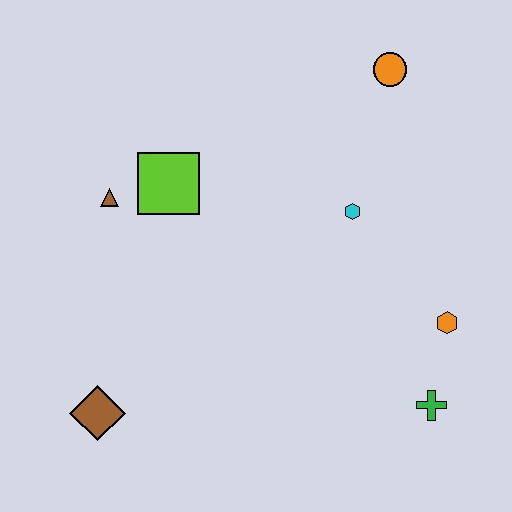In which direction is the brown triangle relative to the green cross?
The brown triangle is to the left of the green cross.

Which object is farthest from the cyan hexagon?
The brown diamond is farthest from the cyan hexagon.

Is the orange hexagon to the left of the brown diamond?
No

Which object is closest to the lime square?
The brown triangle is closest to the lime square.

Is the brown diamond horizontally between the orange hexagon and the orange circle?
No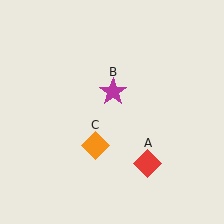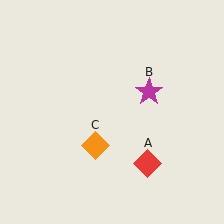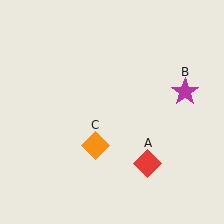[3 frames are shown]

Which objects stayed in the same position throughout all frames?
Red diamond (object A) and orange diamond (object C) remained stationary.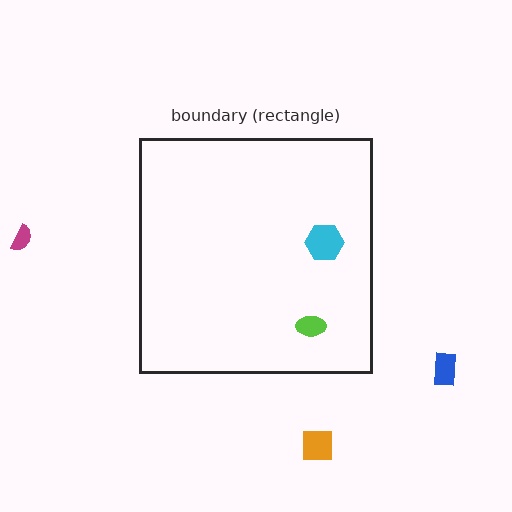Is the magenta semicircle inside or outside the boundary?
Outside.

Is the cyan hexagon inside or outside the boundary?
Inside.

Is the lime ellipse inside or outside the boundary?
Inside.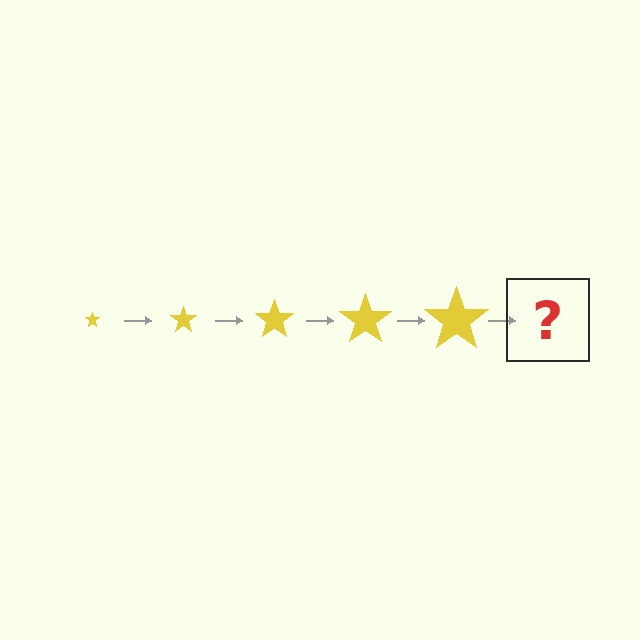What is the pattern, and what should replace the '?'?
The pattern is that the star gets progressively larger each step. The '?' should be a yellow star, larger than the previous one.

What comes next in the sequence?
The next element should be a yellow star, larger than the previous one.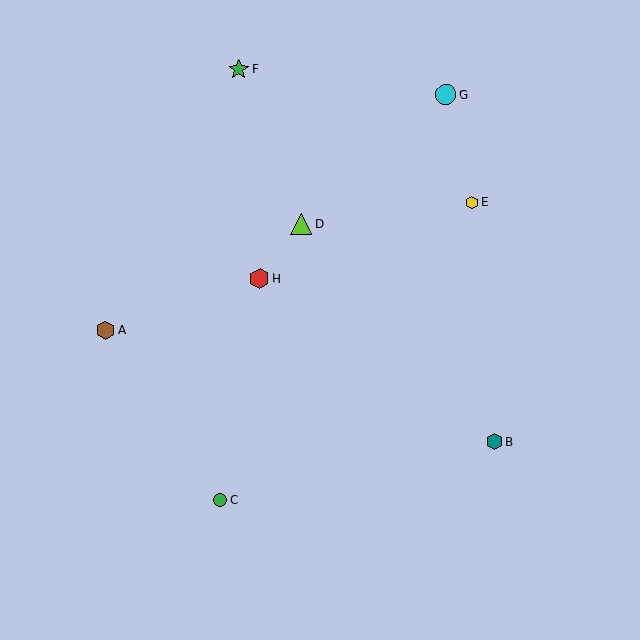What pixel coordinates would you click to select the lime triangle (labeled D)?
Click at (301, 224) to select the lime triangle D.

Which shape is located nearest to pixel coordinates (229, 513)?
The green circle (labeled C) at (220, 500) is nearest to that location.